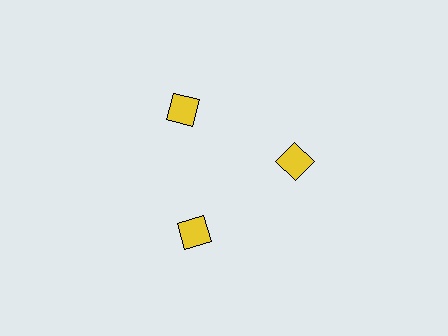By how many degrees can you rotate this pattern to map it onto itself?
The pattern maps onto itself every 120 degrees of rotation.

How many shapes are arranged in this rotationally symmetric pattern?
There are 3 shapes, arranged in 3 groups of 1.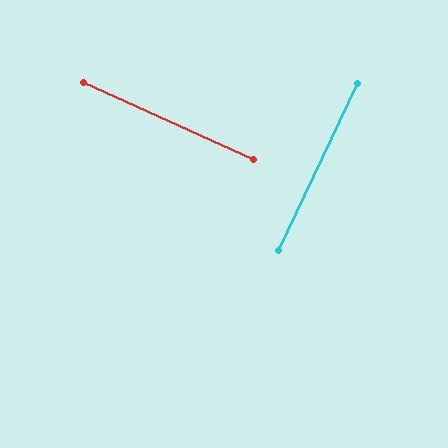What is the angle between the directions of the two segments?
Approximately 89 degrees.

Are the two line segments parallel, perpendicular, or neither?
Perpendicular — they meet at approximately 89°.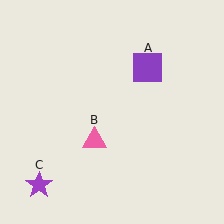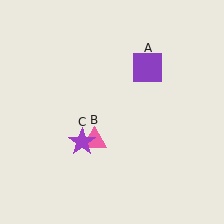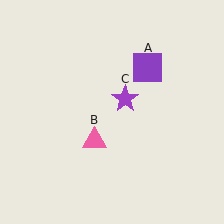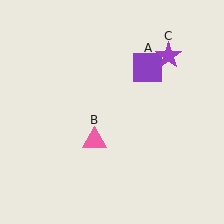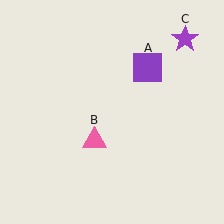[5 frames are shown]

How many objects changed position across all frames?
1 object changed position: purple star (object C).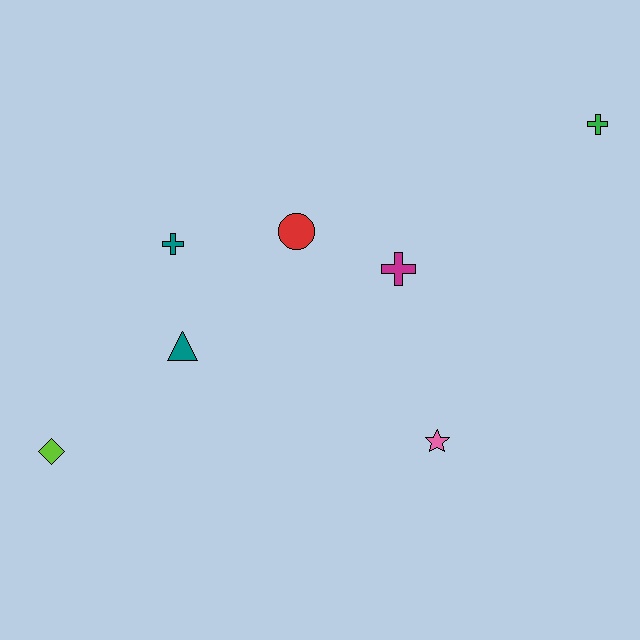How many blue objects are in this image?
There are no blue objects.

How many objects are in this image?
There are 7 objects.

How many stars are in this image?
There is 1 star.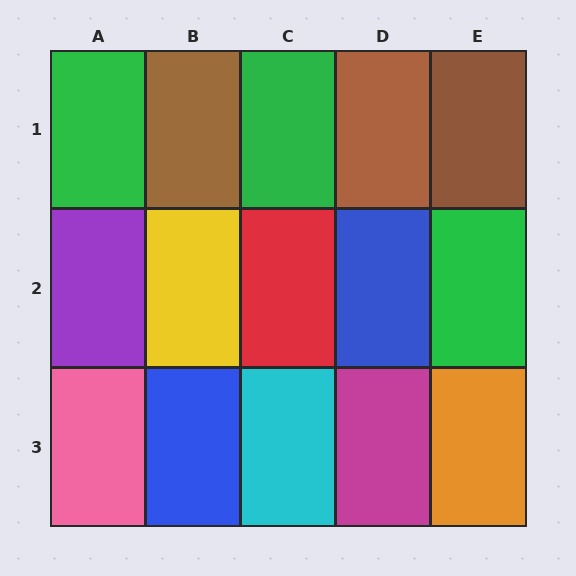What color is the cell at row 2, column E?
Green.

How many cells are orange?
1 cell is orange.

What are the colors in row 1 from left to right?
Green, brown, green, brown, brown.